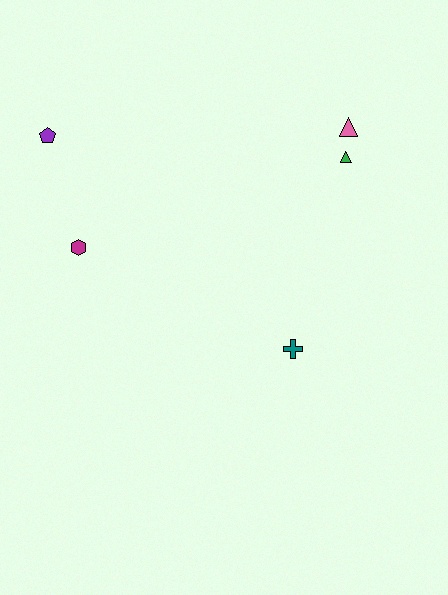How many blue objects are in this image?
There are no blue objects.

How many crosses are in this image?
There is 1 cross.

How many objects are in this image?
There are 5 objects.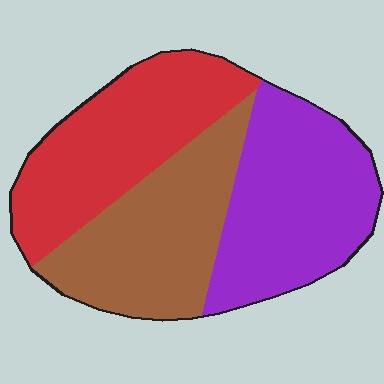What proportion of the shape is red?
Red takes up about one third (1/3) of the shape.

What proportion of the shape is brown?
Brown covers 32% of the shape.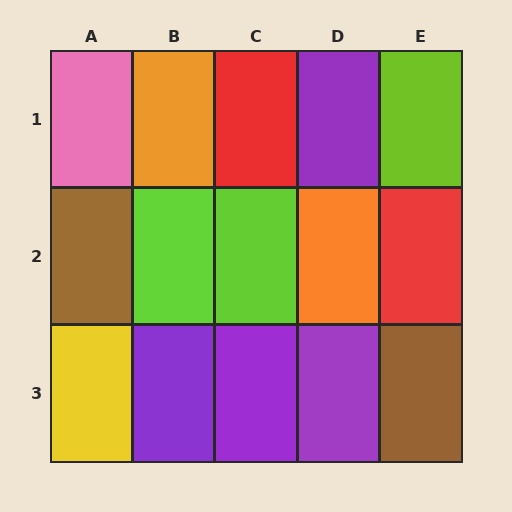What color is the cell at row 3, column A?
Yellow.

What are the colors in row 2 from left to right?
Brown, lime, lime, orange, red.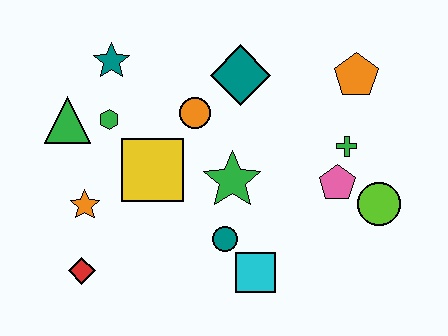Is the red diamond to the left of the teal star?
Yes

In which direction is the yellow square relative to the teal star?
The yellow square is below the teal star.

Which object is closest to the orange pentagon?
The green cross is closest to the orange pentagon.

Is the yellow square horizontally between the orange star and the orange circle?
Yes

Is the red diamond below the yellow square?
Yes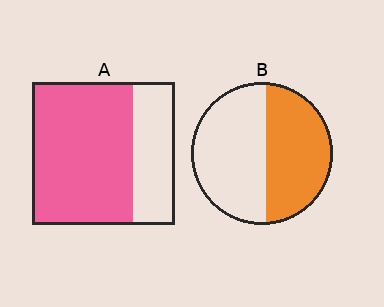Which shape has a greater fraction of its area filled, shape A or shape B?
Shape A.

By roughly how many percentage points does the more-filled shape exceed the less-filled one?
By roughly 25 percentage points (A over B).